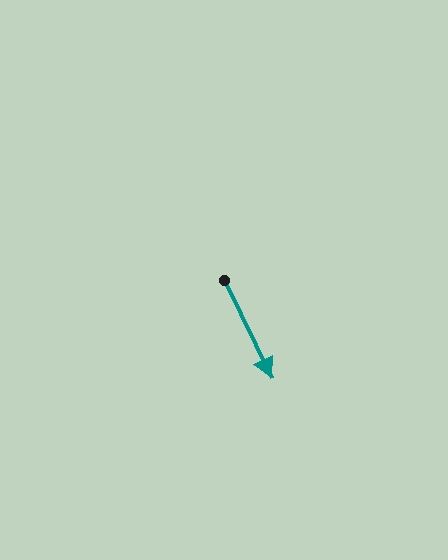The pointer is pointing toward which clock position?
Roughly 5 o'clock.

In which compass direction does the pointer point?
Southeast.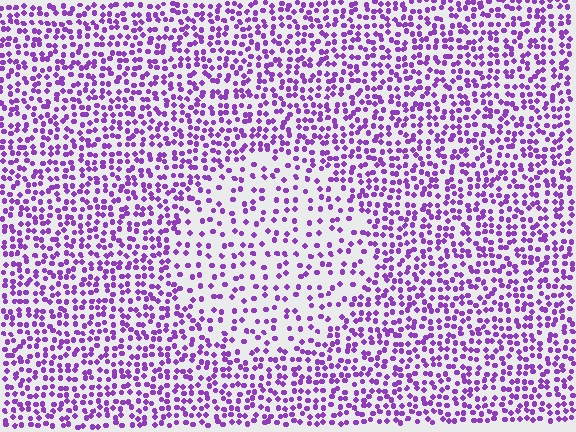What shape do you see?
I see a circle.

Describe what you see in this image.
The image contains small purple elements arranged at two different densities. A circle-shaped region is visible where the elements are less densely packed than the surrounding area.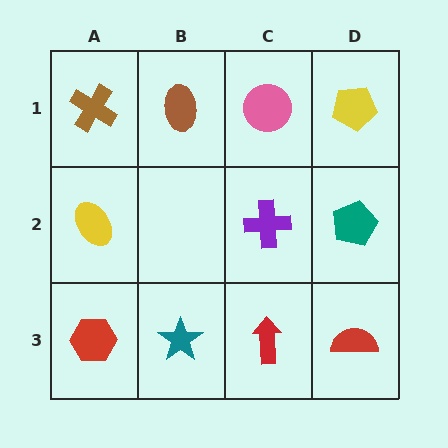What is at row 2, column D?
A teal pentagon.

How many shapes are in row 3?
4 shapes.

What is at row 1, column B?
A brown ellipse.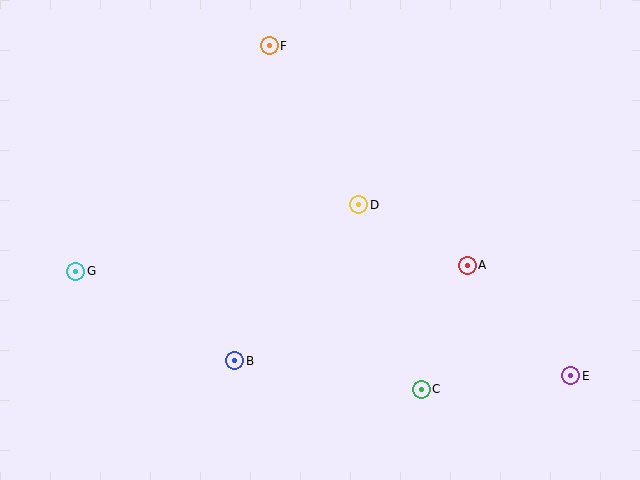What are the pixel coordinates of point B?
Point B is at (235, 361).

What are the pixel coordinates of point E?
Point E is at (571, 376).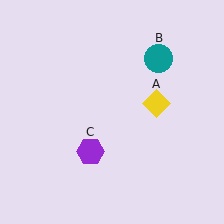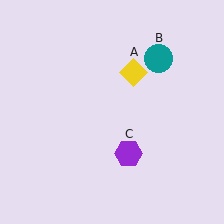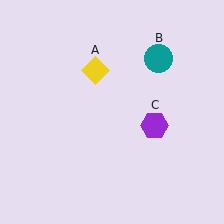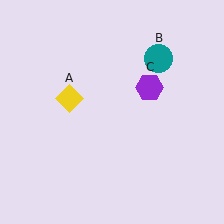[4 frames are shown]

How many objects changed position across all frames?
2 objects changed position: yellow diamond (object A), purple hexagon (object C).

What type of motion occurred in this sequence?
The yellow diamond (object A), purple hexagon (object C) rotated counterclockwise around the center of the scene.